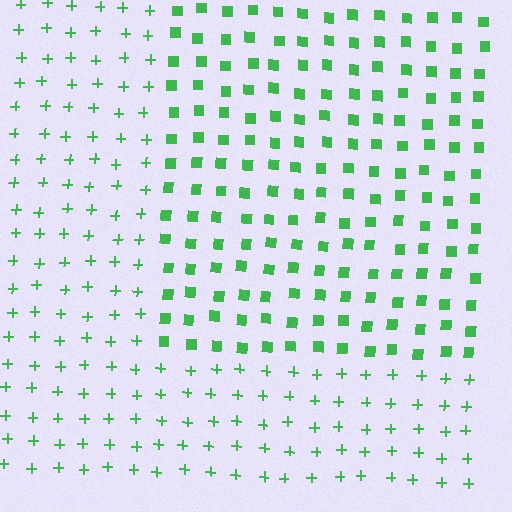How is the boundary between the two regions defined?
The boundary is defined by a change in element shape: squares inside vs. plus signs outside. All elements share the same color and spacing.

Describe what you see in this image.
The image is filled with small green elements arranged in a uniform grid. A rectangle-shaped region contains squares, while the surrounding area contains plus signs. The boundary is defined purely by the change in element shape.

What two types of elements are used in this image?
The image uses squares inside the rectangle region and plus signs outside it.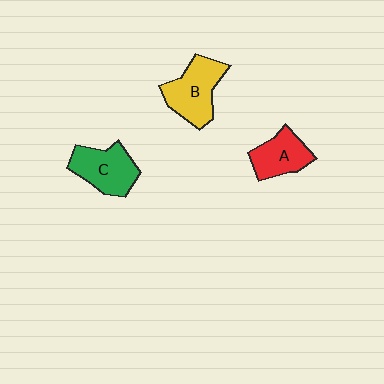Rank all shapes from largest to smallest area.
From largest to smallest: B (yellow), C (green), A (red).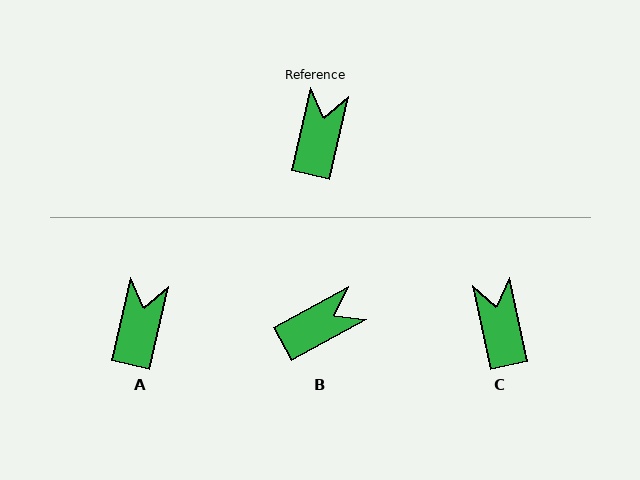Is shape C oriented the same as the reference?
No, it is off by about 25 degrees.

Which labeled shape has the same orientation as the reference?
A.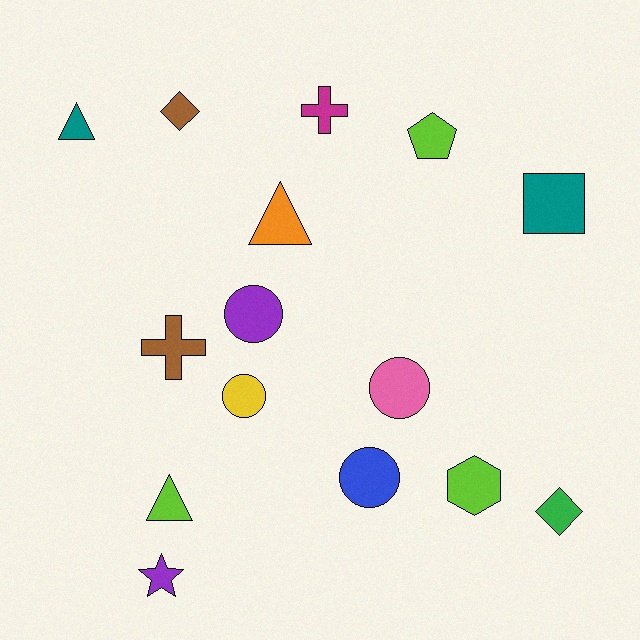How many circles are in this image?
There are 4 circles.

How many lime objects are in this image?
There are 3 lime objects.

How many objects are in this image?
There are 15 objects.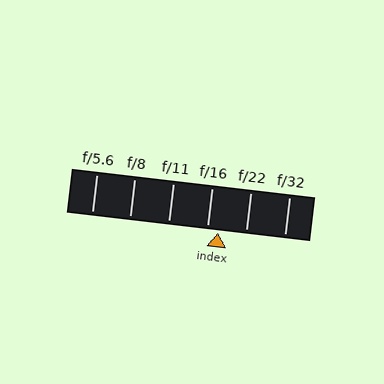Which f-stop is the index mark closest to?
The index mark is closest to f/16.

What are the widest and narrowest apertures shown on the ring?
The widest aperture shown is f/5.6 and the narrowest is f/32.